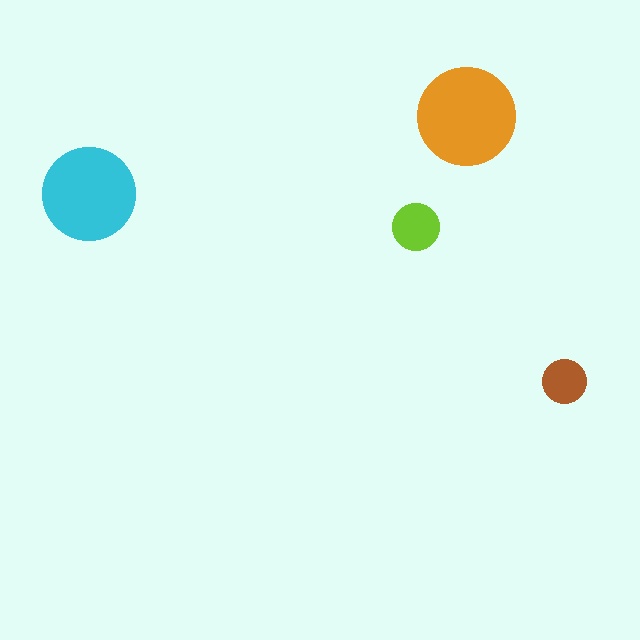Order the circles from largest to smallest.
the orange one, the cyan one, the lime one, the brown one.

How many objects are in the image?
There are 4 objects in the image.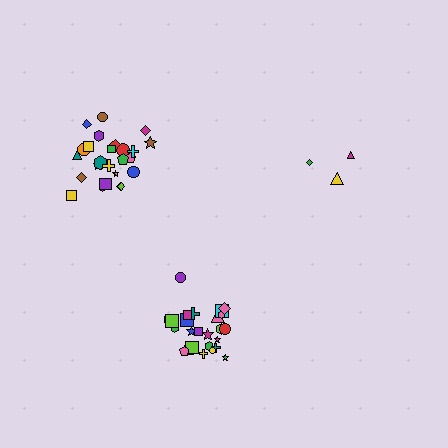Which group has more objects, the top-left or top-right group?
The top-left group.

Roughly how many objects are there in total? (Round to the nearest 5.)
Roughly 55 objects in total.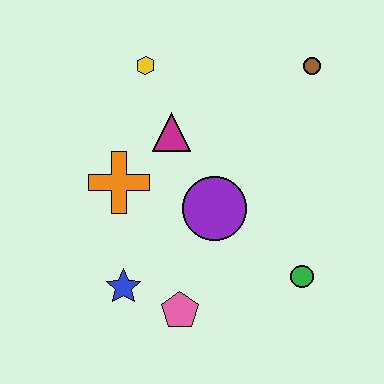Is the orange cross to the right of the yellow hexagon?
No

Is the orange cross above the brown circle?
No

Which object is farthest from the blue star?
The brown circle is farthest from the blue star.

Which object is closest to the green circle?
The purple circle is closest to the green circle.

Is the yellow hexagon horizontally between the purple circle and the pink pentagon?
No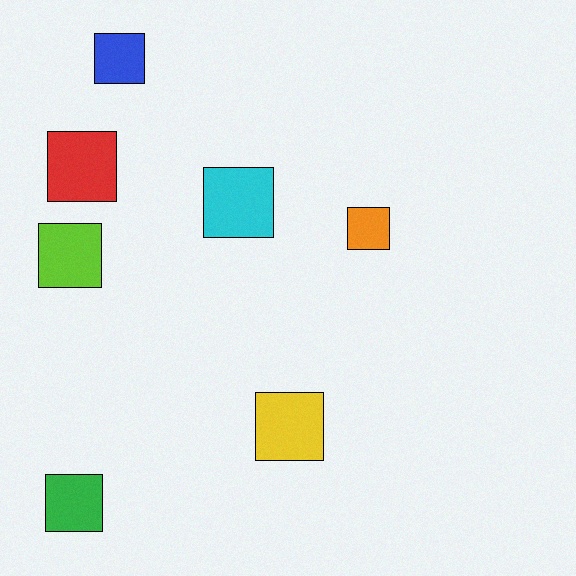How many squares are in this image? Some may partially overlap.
There are 7 squares.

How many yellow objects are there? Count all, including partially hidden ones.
There is 1 yellow object.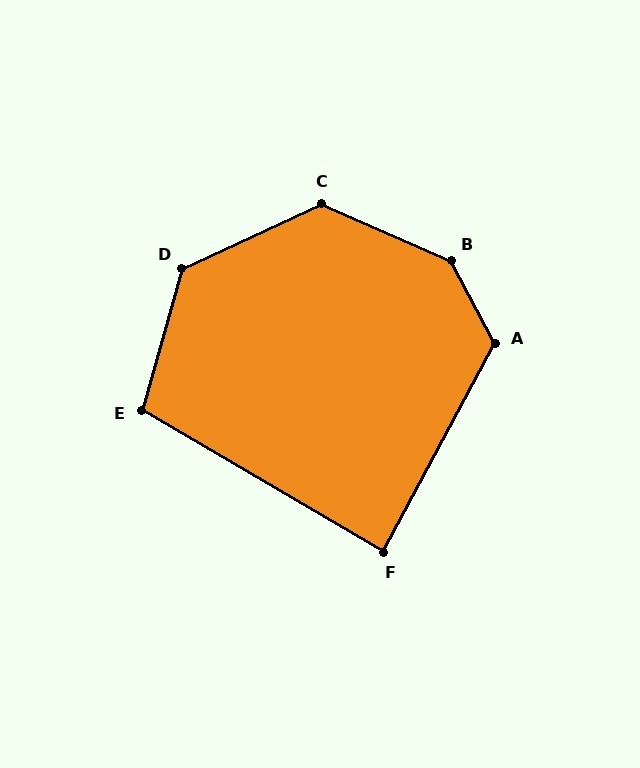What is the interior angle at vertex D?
Approximately 131 degrees (obtuse).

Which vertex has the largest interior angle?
B, at approximately 142 degrees.